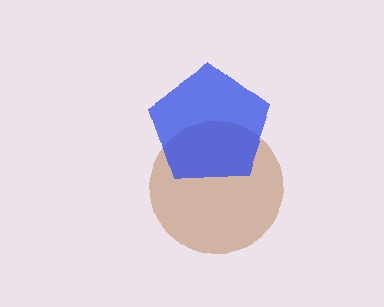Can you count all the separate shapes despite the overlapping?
Yes, there are 2 separate shapes.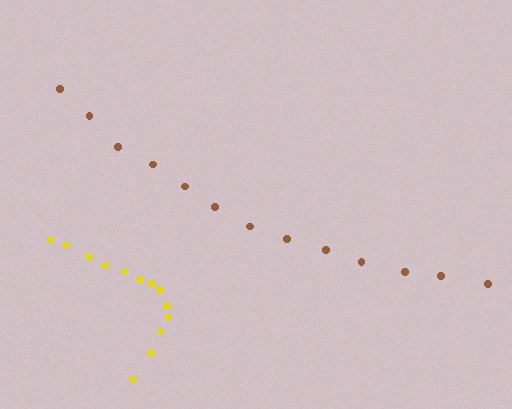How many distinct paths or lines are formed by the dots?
There are 2 distinct paths.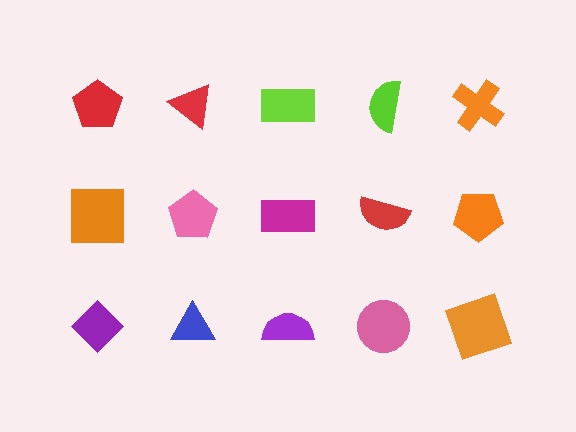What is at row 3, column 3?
A purple semicircle.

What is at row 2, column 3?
A magenta rectangle.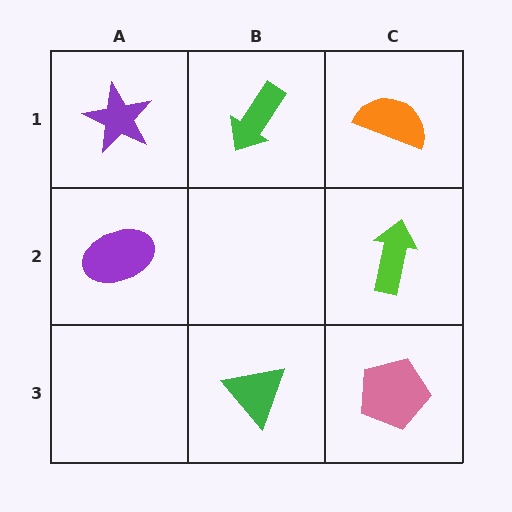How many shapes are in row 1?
3 shapes.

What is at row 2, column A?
A purple ellipse.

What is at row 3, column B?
A green triangle.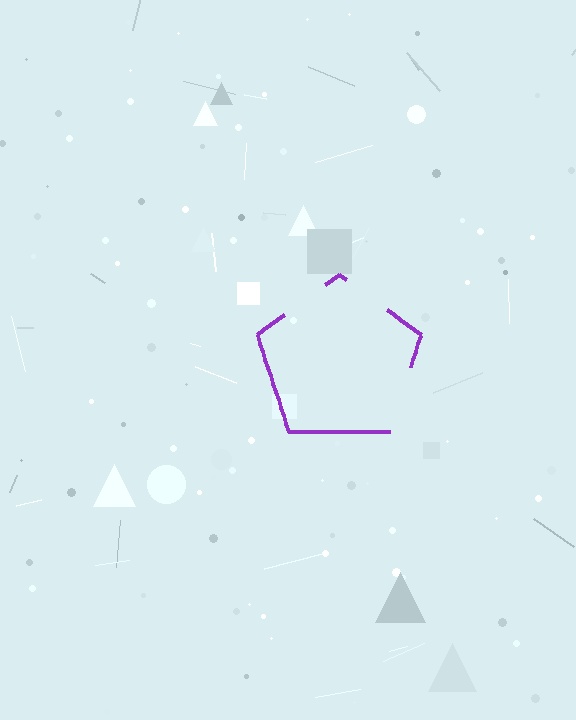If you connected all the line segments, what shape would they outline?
They would outline a pentagon.